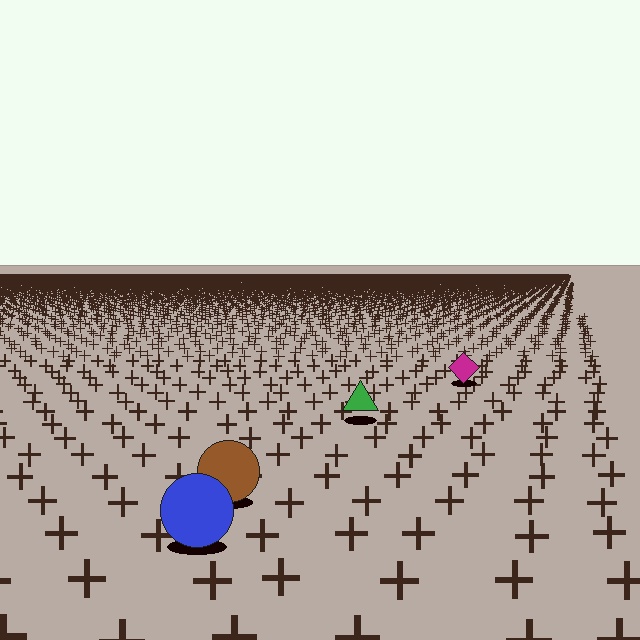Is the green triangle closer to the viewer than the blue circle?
No. The blue circle is closer — you can tell from the texture gradient: the ground texture is coarser near it.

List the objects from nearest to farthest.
From nearest to farthest: the blue circle, the brown circle, the green triangle, the magenta diamond.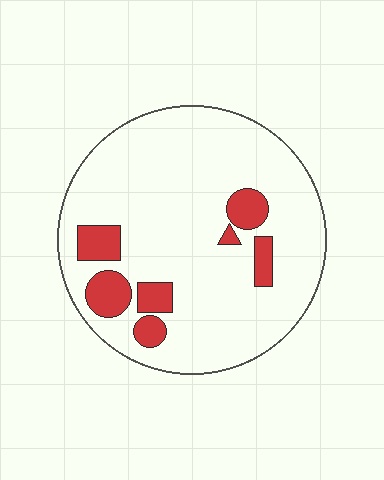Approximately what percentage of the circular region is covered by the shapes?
Approximately 15%.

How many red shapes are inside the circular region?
7.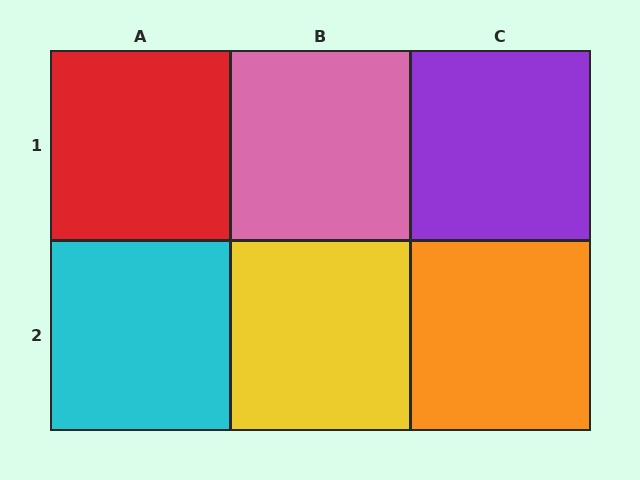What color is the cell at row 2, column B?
Yellow.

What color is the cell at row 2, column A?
Cyan.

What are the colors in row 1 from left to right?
Red, pink, purple.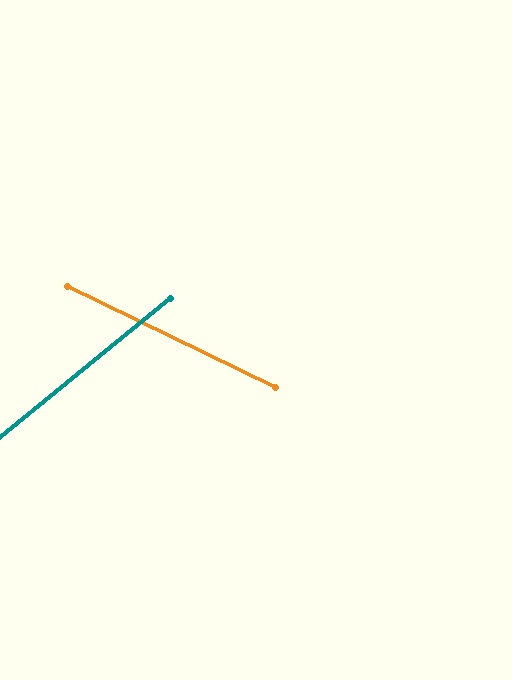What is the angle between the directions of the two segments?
Approximately 65 degrees.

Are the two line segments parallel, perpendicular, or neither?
Neither parallel nor perpendicular — they differ by about 65°.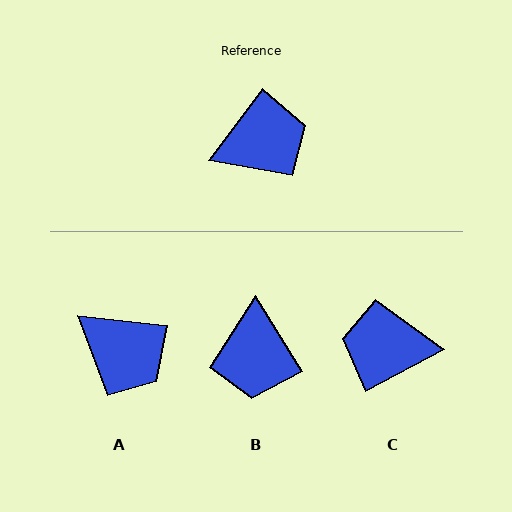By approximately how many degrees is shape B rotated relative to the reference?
Approximately 112 degrees clockwise.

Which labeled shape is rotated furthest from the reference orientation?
C, about 155 degrees away.